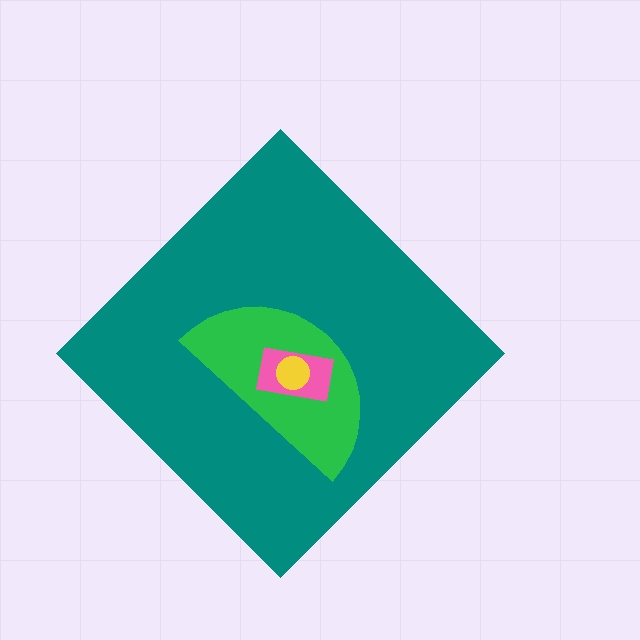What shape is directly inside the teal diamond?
The green semicircle.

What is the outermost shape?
The teal diamond.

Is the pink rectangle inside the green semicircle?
Yes.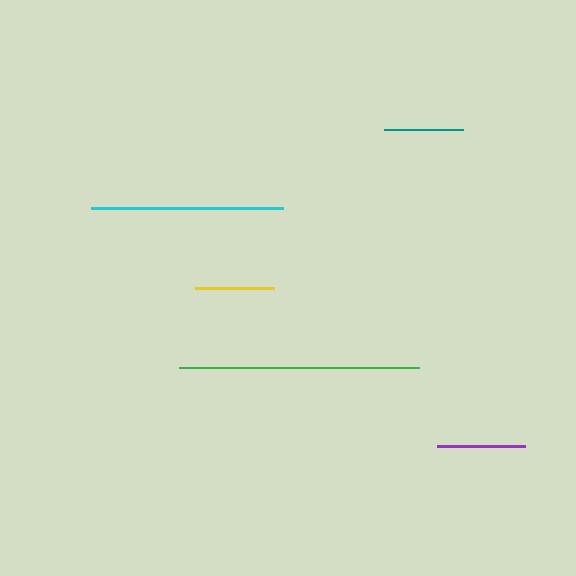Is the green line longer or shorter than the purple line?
The green line is longer than the purple line.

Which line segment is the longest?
The green line is the longest at approximately 240 pixels.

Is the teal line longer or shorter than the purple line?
The purple line is longer than the teal line.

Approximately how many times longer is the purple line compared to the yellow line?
The purple line is approximately 1.1 times the length of the yellow line.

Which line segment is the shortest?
The yellow line is the shortest at approximately 79 pixels.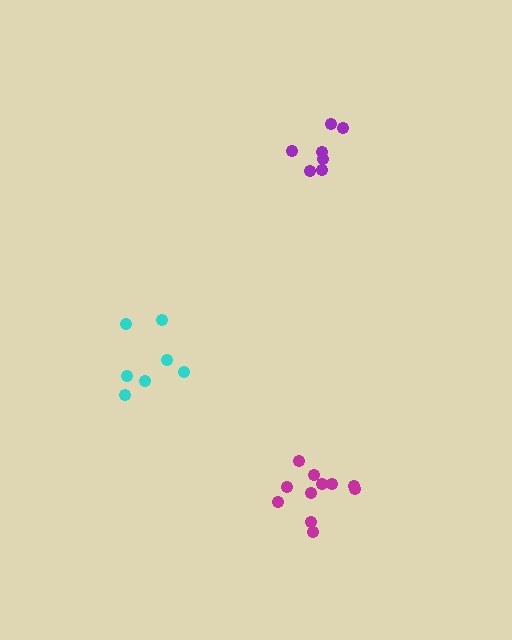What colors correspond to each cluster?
The clusters are colored: magenta, cyan, purple.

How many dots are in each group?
Group 1: 11 dots, Group 2: 8 dots, Group 3: 7 dots (26 total).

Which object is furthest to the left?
The cyan cluster is leftmost.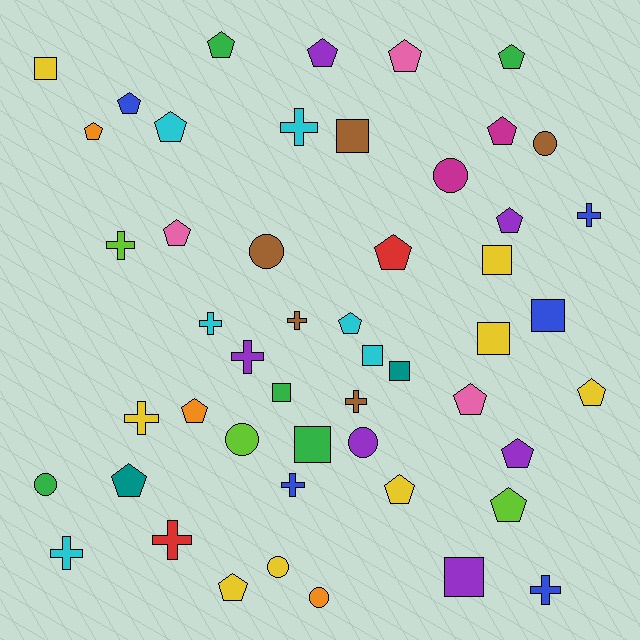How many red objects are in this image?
There are 2 red objects.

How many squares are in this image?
There are 10 squares.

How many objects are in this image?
There are 50 objects.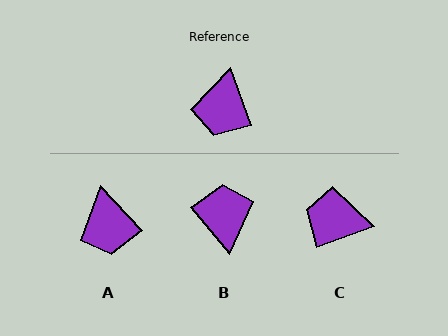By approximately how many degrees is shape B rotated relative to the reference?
Approximately 160 degrees clockwise.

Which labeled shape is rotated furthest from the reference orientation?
B, about 160 degrees away.